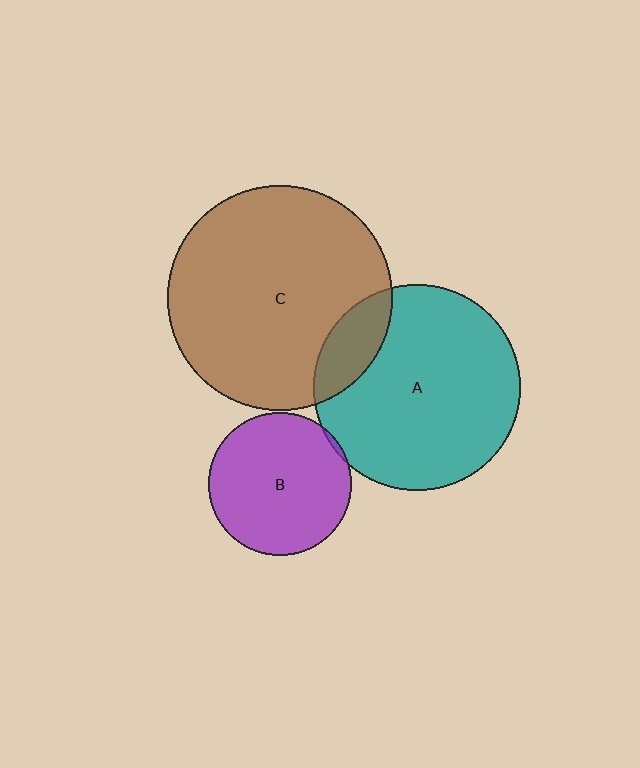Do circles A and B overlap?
Yes.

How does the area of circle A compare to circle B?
Approximately 2.1 times.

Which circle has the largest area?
Circle C (brown).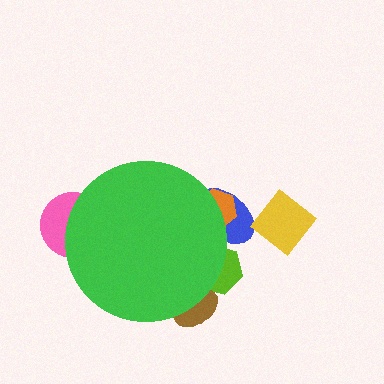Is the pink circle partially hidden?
Yes, the pink circle is partially hidden behind the green circle.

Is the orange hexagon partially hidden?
Yes, the orange hexagon is partially hidden behind the green circle.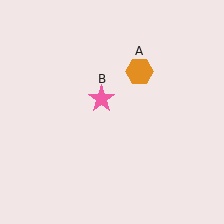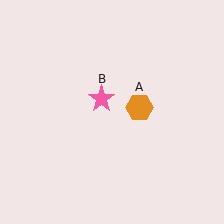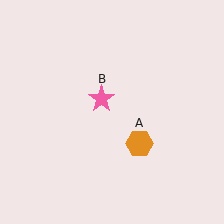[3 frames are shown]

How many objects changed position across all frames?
1 object changed position: orange hexagon (object A).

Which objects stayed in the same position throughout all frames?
Pink star (object B) remained stationary.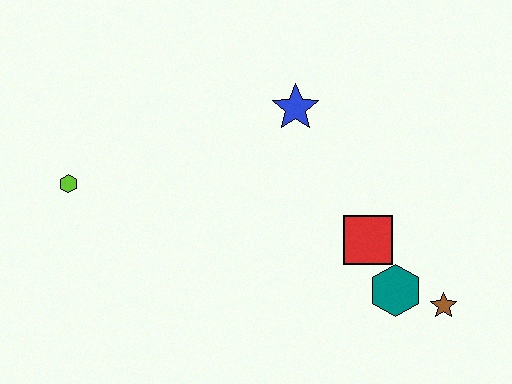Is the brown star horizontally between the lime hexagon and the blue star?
No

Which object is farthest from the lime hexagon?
The brown star is farthest from the lime hexagon.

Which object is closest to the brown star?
The teal hexagon is closest to the brown star.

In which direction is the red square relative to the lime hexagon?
The red square is to the right of the lime hexagon.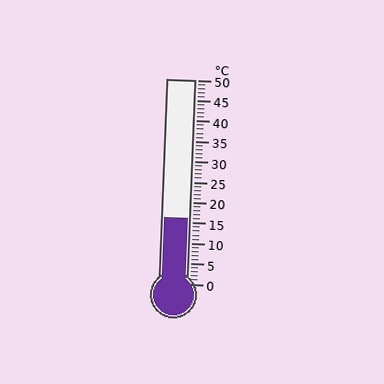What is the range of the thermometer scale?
The thermometer scale ranges from 0°C to 50°C.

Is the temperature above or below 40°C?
The temperature is below 40°C.